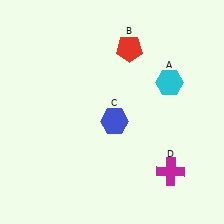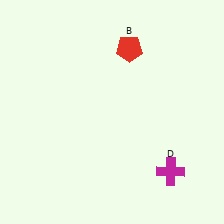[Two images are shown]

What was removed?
The blue hexagon (C), the cyan hexagon (A) were removed in Image 2.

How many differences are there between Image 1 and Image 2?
There are 2 differences between the two images.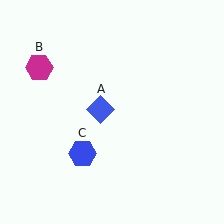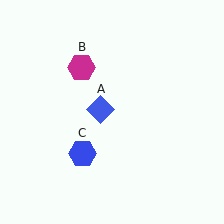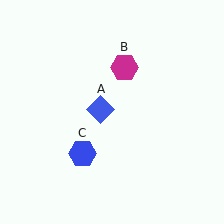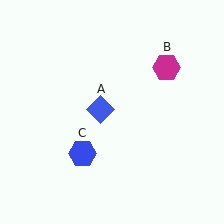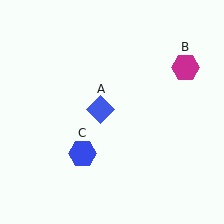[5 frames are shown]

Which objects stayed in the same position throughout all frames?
Blue diamond (object A) and blue hexagon (object C) remained stationary.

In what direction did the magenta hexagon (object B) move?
The magenta hexagon (object B) moved right.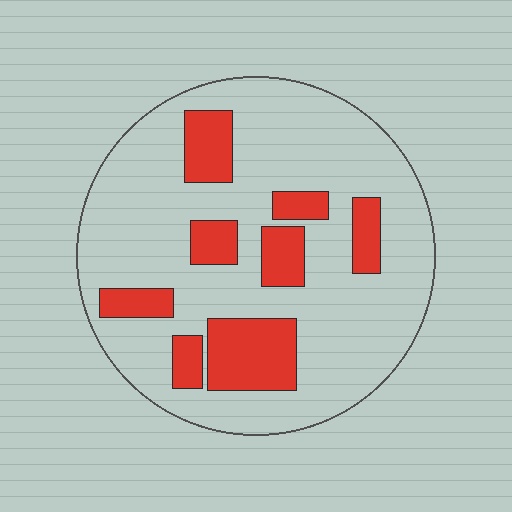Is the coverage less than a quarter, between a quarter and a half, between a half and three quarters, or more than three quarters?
Less than a quarter.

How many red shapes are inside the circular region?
8.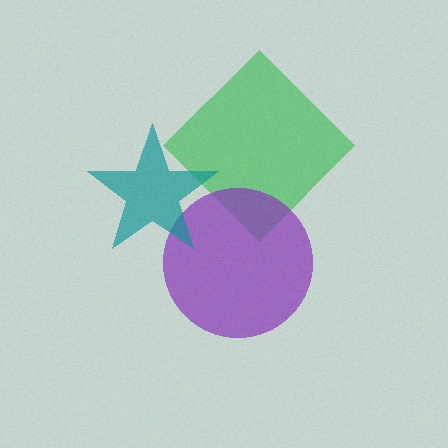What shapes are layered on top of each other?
The layered shapes are: a green diamond, a purple circle, a teal star.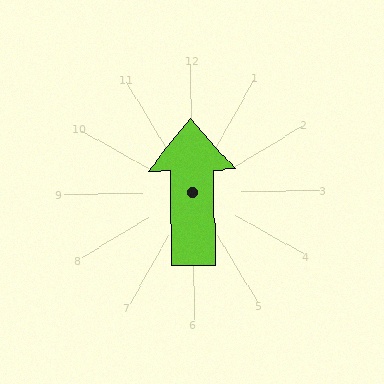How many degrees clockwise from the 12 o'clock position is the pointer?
Approximately 360 degrees.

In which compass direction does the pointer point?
North.